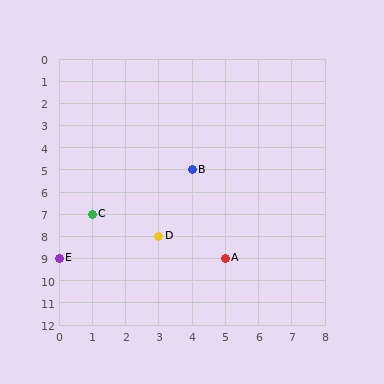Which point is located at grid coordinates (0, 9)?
Point E is at (0, 9).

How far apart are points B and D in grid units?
Points B and D are 1 column and 3 rows apart (about 3.2 grid units diagonally).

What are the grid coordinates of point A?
Point A is at grid coordinates (5, 9).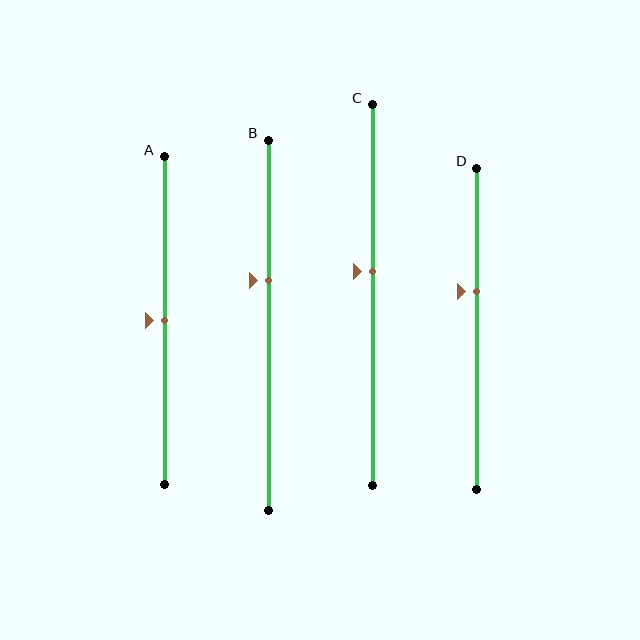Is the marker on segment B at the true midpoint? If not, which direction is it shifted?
No, the marker on segment B is shifted upward by about 12% of the segment length.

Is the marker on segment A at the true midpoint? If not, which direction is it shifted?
Yes, the marker on segment A is at the true midpoint.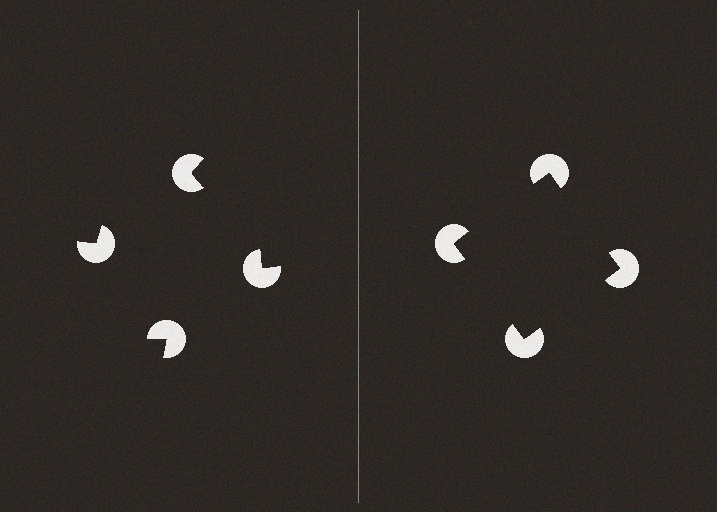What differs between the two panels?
The pac-man discs are positioned identically on both sides; only the wedge orientations differ. On the right they align to a square; on the left they are misaligned.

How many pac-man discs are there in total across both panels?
8 — 4 on each side.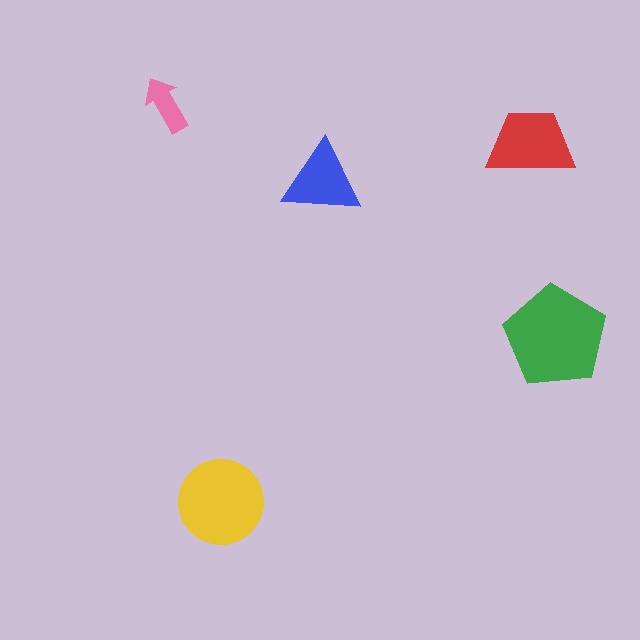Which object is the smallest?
The pink arrow.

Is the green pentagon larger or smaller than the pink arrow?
Larger.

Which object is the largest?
The green pentagon.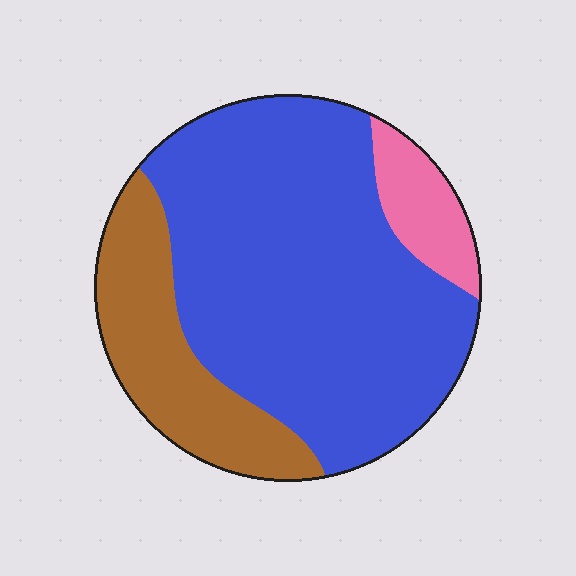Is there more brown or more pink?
Brown.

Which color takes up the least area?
Pink, at roughly 10%.